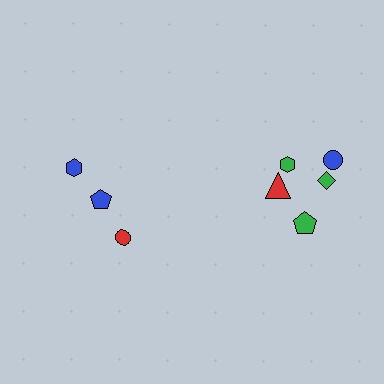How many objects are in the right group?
There are 5 objects.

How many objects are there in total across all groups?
There are 8 objects.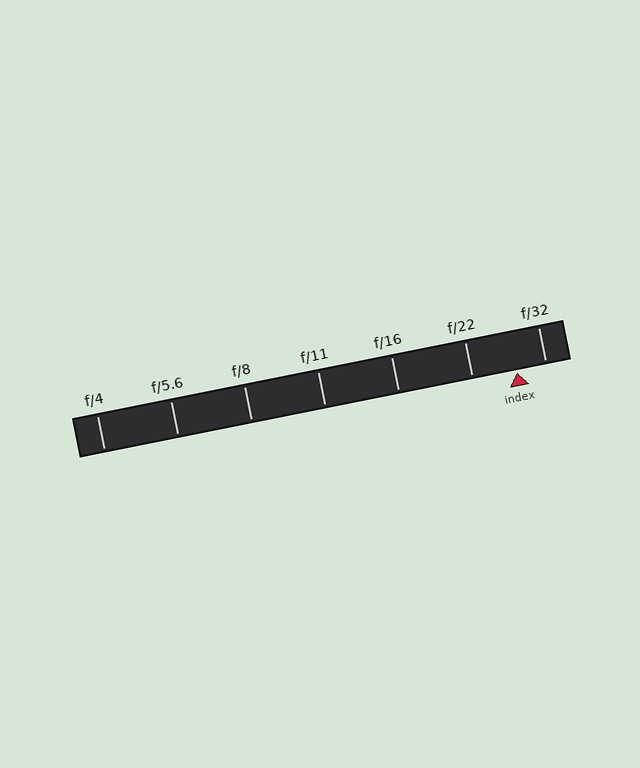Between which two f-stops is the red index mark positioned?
The index mark is between f/22 and f/32.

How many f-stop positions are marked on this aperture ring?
There are 7 f-stop positions marked.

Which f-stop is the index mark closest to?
The index mark is closest to f/32.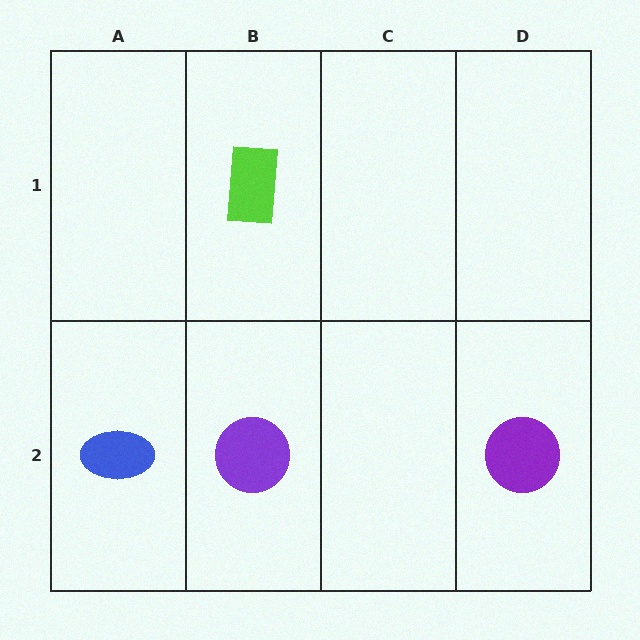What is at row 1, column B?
A lime rectangle.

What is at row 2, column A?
A blue ellipse.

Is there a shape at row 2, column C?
No, that cell is empty.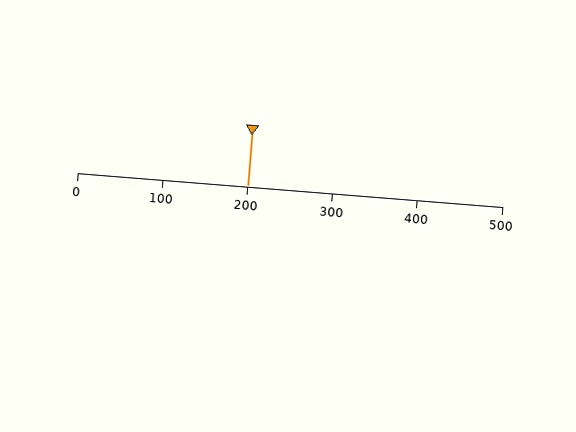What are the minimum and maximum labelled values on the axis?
The axis runs from 0 to 500.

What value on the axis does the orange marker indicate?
The marker indicates approximately 200.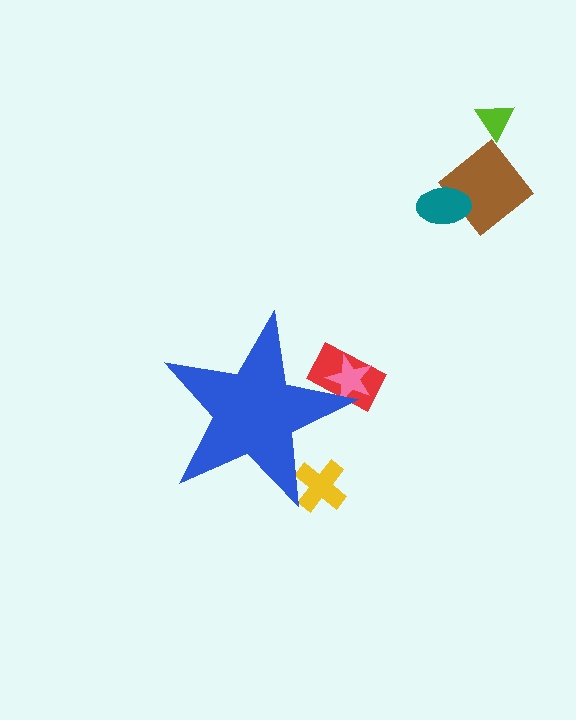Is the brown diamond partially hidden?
No, the brown diamond is fully visible.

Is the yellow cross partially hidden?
Yes, the yellow cross is partially hidden behind the blue star.